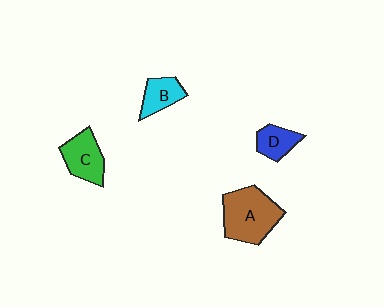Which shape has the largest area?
Shape A (brown).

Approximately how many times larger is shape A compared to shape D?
Approximately 2.3 times.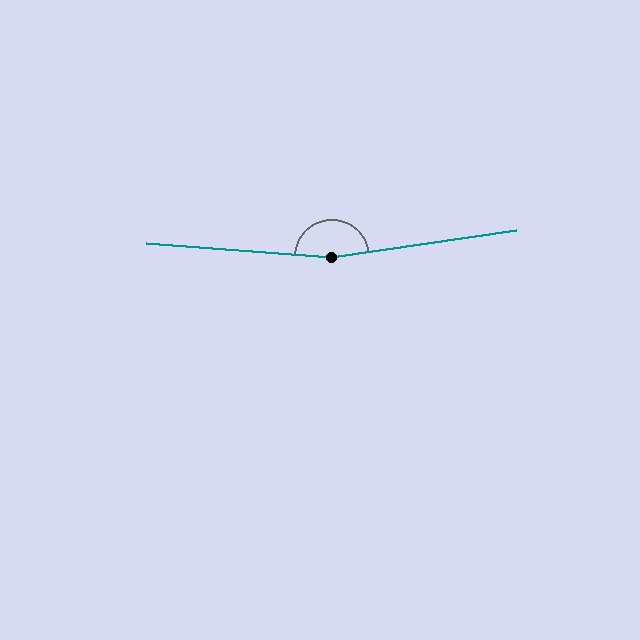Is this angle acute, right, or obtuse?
It is obtuse.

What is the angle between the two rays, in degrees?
Approximately 168 degrees.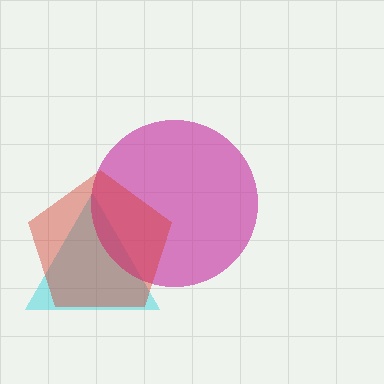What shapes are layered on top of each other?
The layered shapes are: a cyan triangle, a magenta circle, a red pentagon.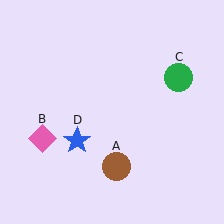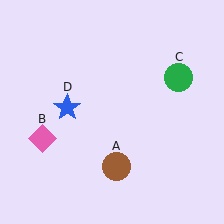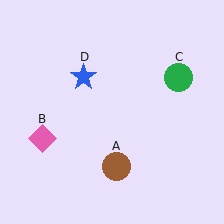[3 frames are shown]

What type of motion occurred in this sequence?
The blue star (object D) rotated clockwise around the center of the scene.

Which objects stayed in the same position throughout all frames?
Brown circle (object A) and pink diamond (object B) and green circle (object C) remained stationary.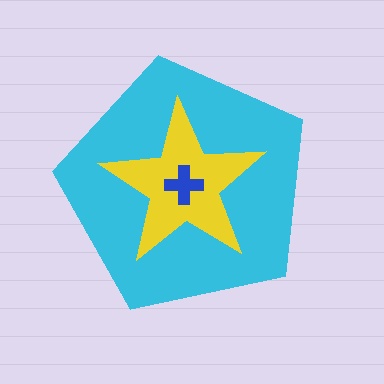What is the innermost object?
The blue cross.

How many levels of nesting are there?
3.